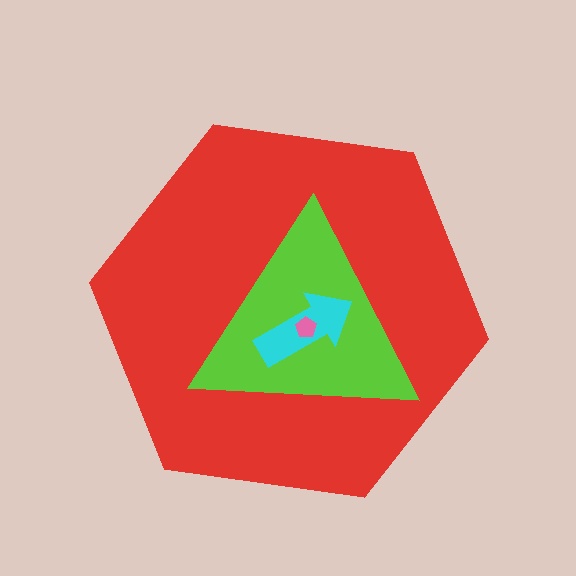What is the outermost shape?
The red hexagon.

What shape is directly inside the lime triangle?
The cyan arrow.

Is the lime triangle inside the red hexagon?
Yes.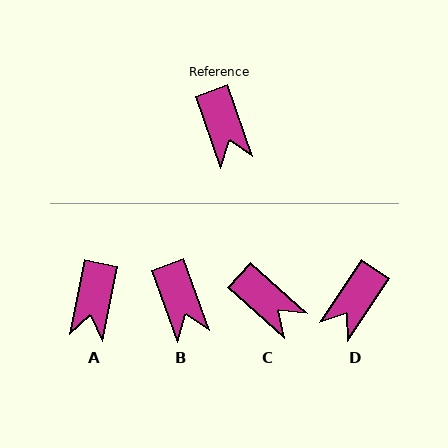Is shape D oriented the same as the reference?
No, it is off by about 53 degrees.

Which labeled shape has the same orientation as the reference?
B.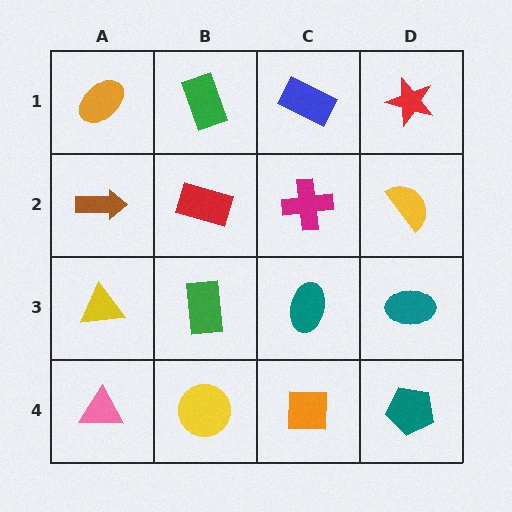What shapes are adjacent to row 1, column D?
A yellow semicircle (row 2, column D), a blue rectangle (row 1, column C).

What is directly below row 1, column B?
A red rectangle.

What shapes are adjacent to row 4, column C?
A teal ellipse (row 3, column C), a yellow circle (row 4, column B), a teal pentagon (row 4, column D).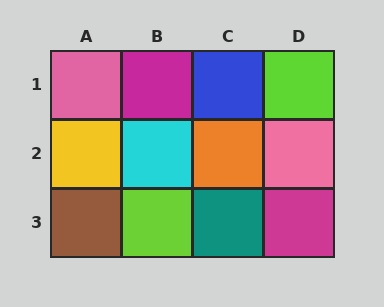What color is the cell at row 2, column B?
Cyan.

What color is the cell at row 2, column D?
Pink.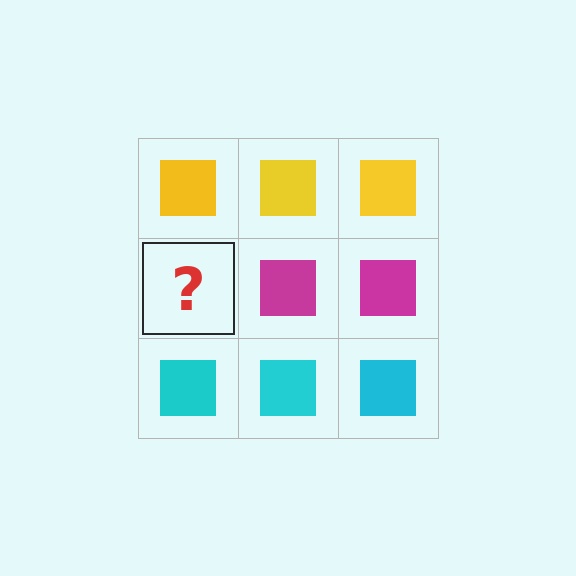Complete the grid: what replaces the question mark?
The question mark should be replaced with a magenta square.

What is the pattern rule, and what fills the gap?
The rule is that each row has a consistent color. The gap should be filled with a magenta square.